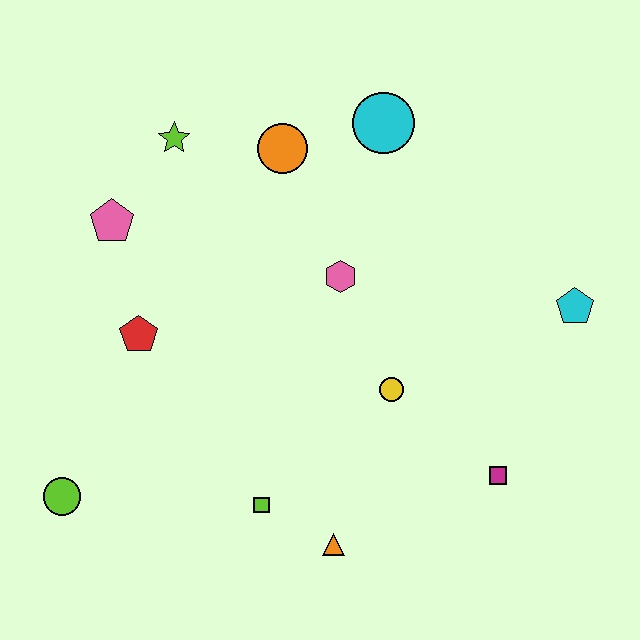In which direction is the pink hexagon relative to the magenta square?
The pink hexagon is above the magenta square.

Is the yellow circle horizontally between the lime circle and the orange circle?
No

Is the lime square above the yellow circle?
No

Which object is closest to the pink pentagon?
The lime star is closest to the pink pentagon.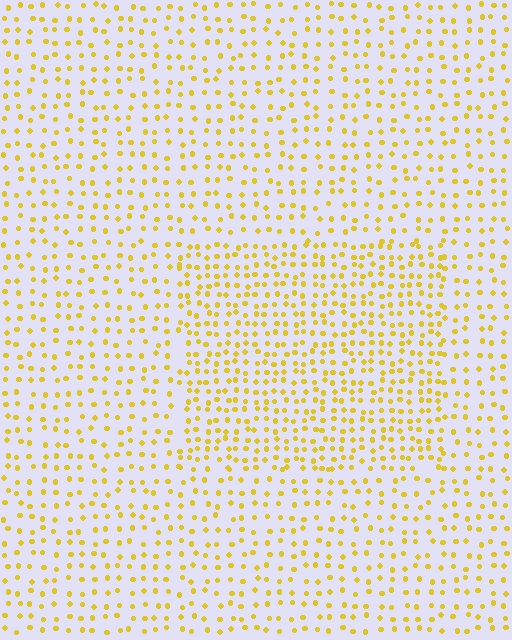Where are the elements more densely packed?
The elements are more densely packed inside the rectangle boundary.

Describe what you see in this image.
The image contains small yellow elements arranged at two different densities. A rectangle-shaped region is visible where the elements are more densely packed than the surrounding area.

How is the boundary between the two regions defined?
The boundary is defined by a change in element density (approximately 1.7x ratio). All elements are the same color, size, and shape.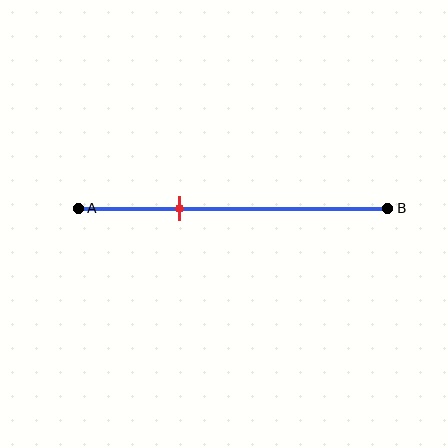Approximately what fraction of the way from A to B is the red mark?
The red mark is approximately 35% of the way from A to B.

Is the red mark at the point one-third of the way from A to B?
Yes, the mark is approximately at the one-third point.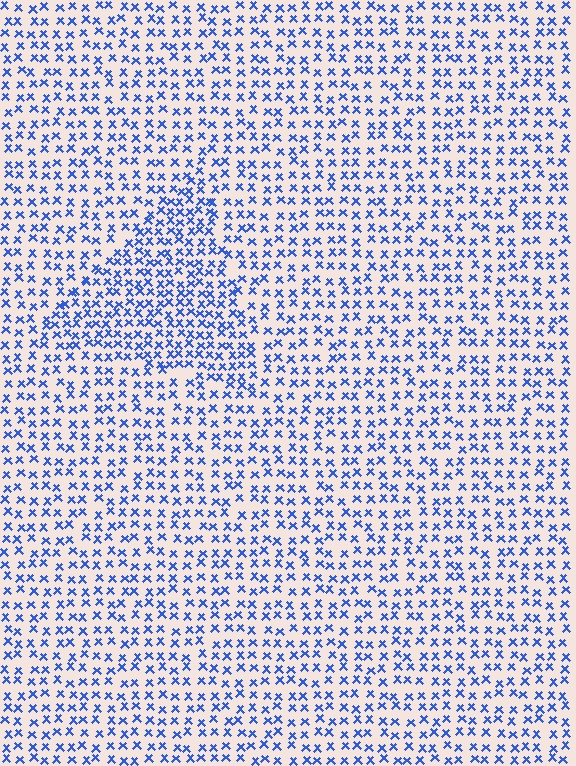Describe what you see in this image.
The image contains small blue elements arranged at two different densities. A triangle-shaped region is visible where the elements are more densely packed than the surrounding area.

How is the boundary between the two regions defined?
The boundary is defined by a change in element density (approximately 1.6x ratio). All elements are the same color, size, and shape.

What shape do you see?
I see a triangle.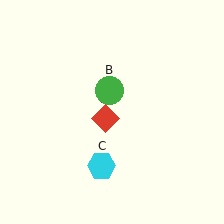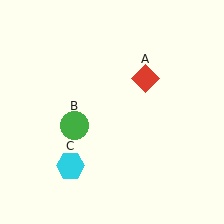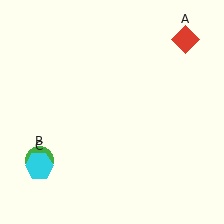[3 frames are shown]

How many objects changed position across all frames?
3 objects changed position: red diamond (object A), green circle (object B), cyan hexagon (object C).